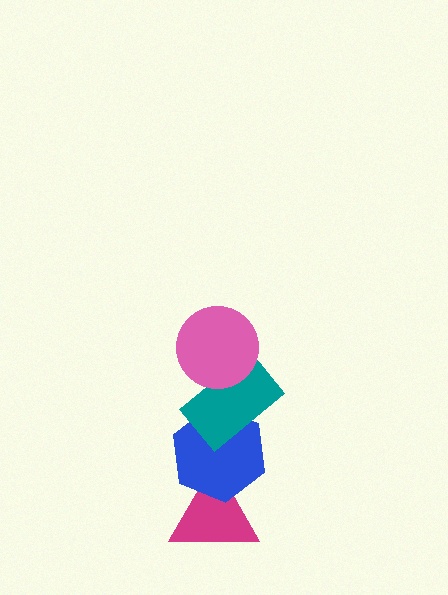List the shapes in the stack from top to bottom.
From top to bottom: the pink circle, the teal rectangle, the blue hexagon, the magenta triangle.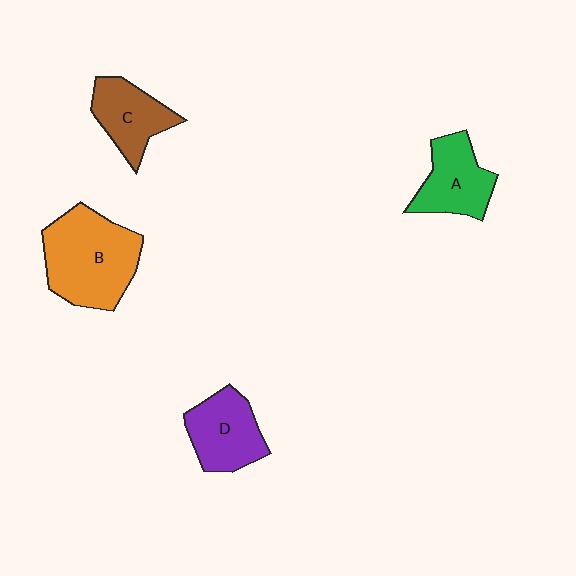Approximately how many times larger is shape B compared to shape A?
Approximately 1.6 times.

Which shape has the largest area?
Shape B (orange).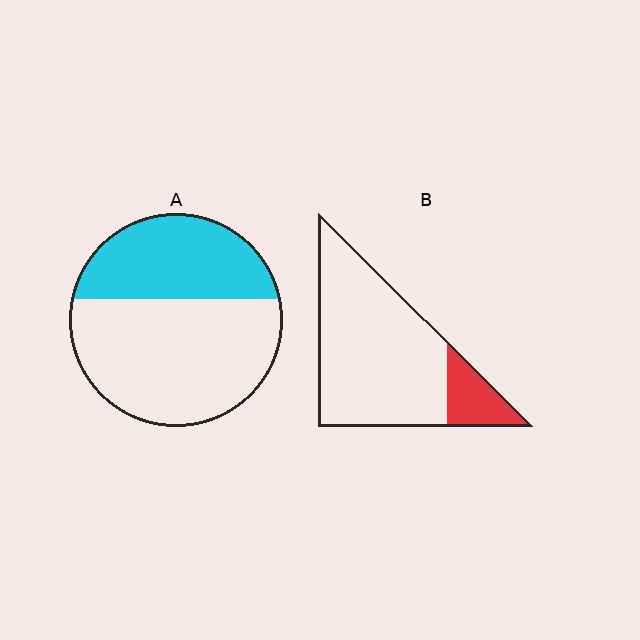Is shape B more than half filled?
No.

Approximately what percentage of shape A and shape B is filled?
A is approximately 40% and B is approximately 15%.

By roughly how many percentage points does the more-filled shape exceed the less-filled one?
By roughly 20 percentage points (A over B).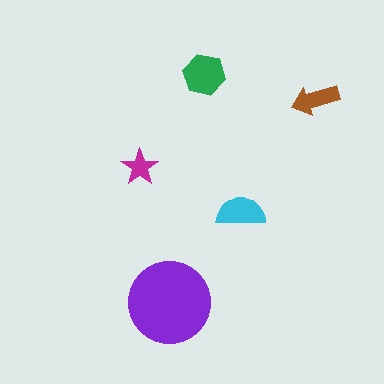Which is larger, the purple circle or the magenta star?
The purple circle.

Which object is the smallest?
The magenta star.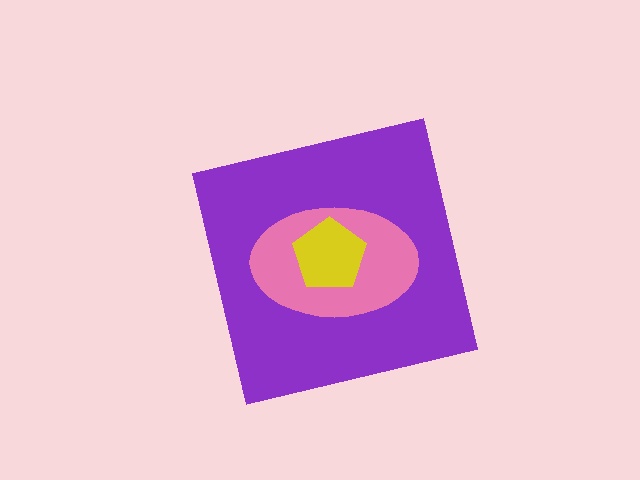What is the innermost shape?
The yellow pentagon.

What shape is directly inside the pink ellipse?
The yellow pentagon.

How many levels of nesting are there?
3.